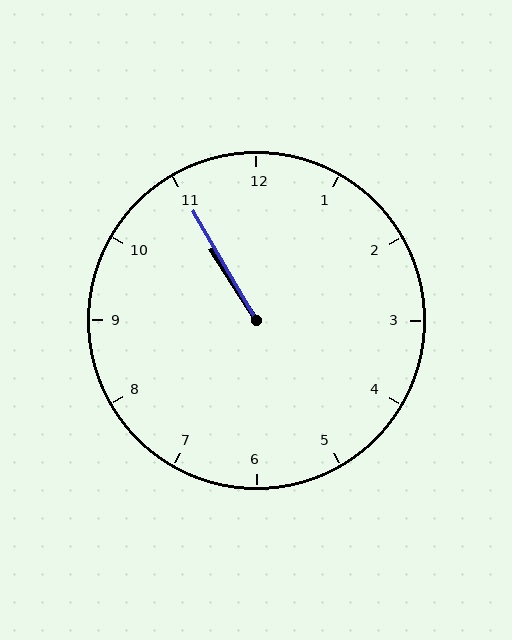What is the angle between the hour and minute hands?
Approximately 2 degrees.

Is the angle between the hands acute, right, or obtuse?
It is acute.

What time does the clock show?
10:55.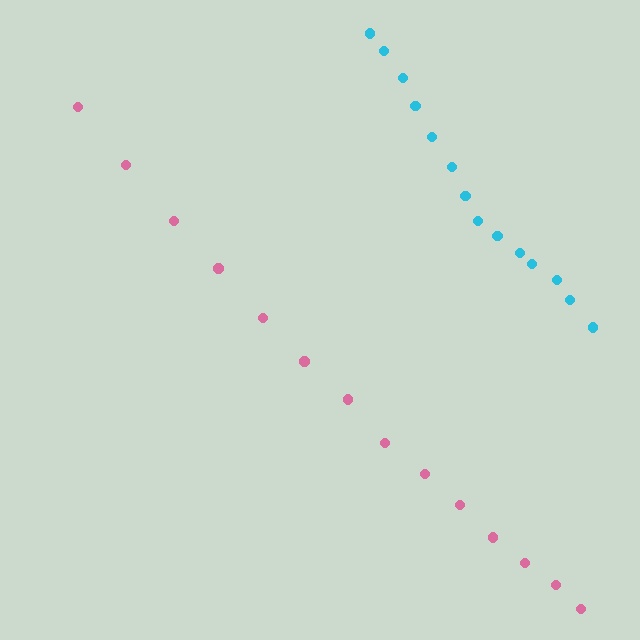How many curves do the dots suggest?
There are 2 distinct paths.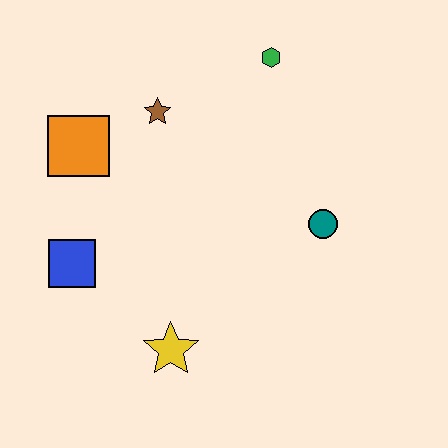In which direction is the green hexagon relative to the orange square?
The green hexagon is to the right of the orange square.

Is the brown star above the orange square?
Yes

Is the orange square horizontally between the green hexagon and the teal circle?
No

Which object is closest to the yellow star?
The blue square is closest to the yellow star.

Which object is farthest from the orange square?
The teal circle is farthest from the orange square.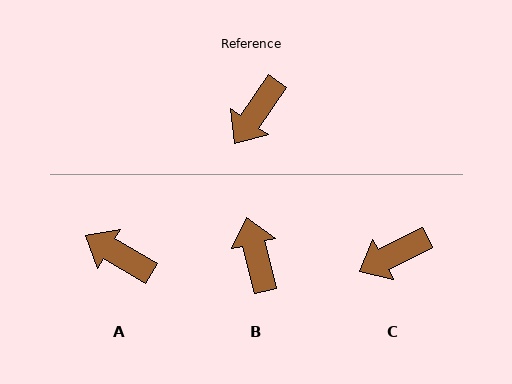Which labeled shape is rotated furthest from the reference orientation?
B, about 132 degrees away.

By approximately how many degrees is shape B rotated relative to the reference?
Approximately 132 degrees clockwise.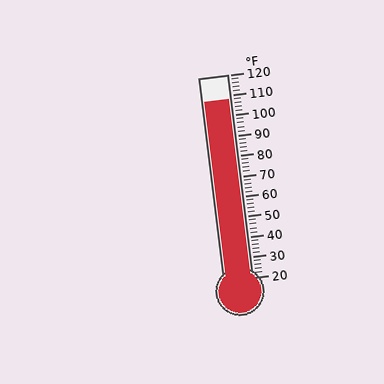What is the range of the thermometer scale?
The thermometer scale ranges from 20°F to 120°F.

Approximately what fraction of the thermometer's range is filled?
The thermometer is filled to approximately 90% of its range.